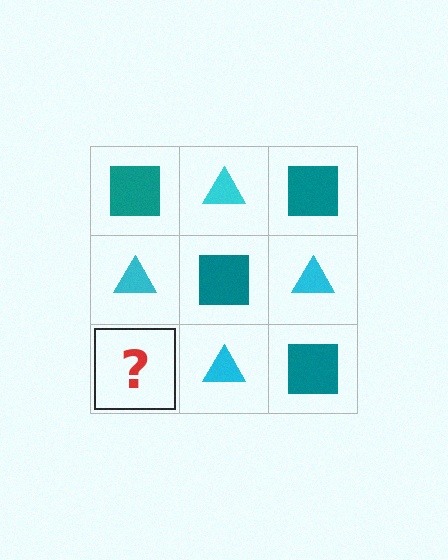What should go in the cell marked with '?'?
The missing cell should contain a teal square.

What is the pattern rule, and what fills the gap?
The rule is that it alternates teal square and cyan triangle in a checkerboard pattern. The gap should be filled with a teal square.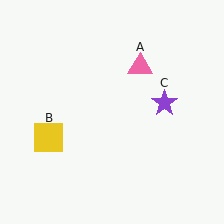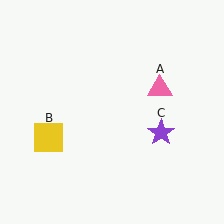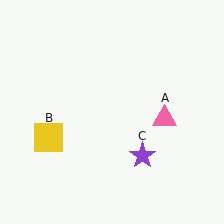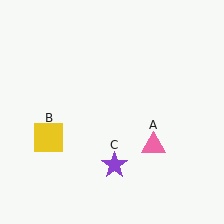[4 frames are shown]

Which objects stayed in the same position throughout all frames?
Yellow square (object B) remained stationary.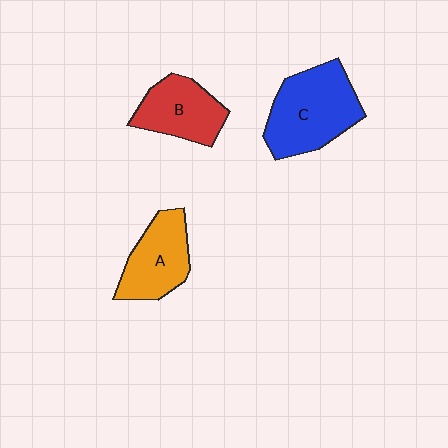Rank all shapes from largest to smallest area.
From largest to smallest: C (blue), A (orange), B (red).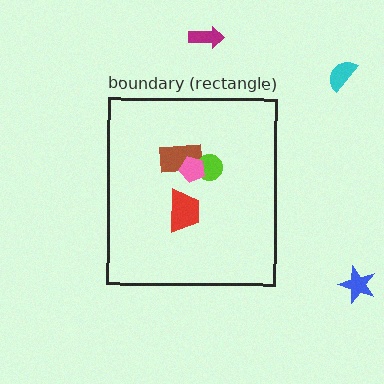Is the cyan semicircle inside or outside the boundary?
Outside.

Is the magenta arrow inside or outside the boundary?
Outside.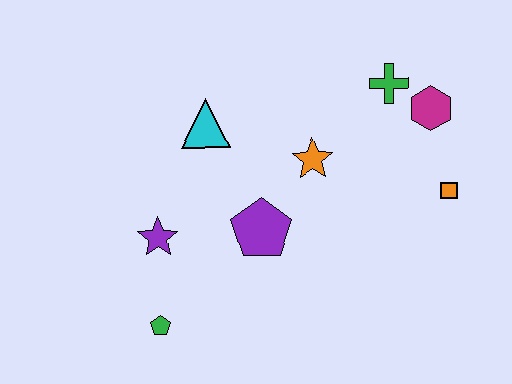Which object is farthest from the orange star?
The green pentagon is farthest from the orange star.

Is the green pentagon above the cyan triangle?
No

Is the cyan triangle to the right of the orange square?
No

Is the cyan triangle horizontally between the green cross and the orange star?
No